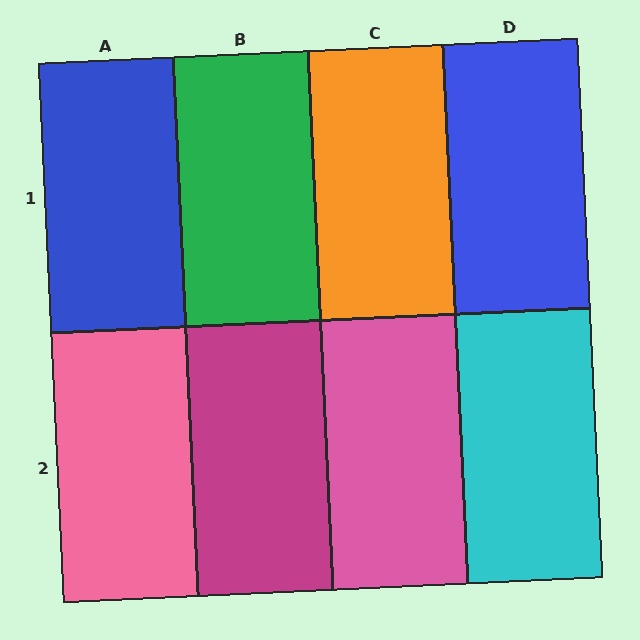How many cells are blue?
2 cells are blue.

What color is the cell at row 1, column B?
Green.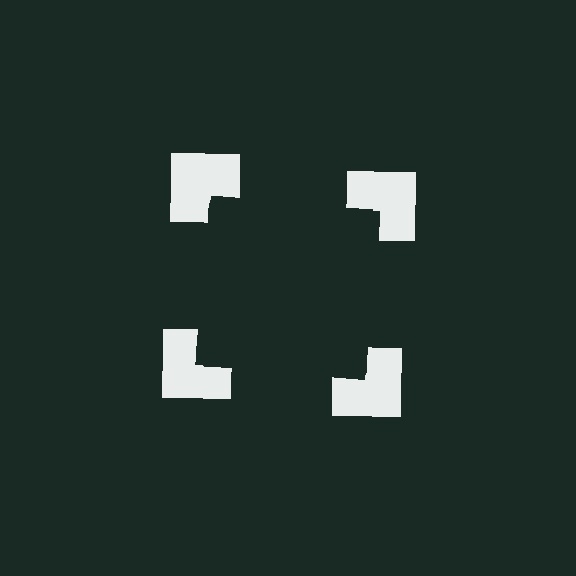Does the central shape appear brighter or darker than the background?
It typically appears slightly darker than the background, even though no actual brightness change is drawn.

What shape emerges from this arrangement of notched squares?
An illusory square — its edges are inferred from the aligned wedge cuts in the notched squares, not physically drawn.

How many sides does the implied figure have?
4 sides.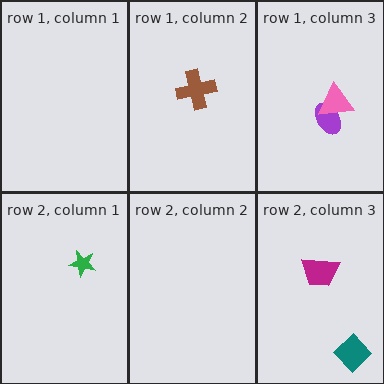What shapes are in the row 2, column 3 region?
The magenta trapezoid, the teal diamond.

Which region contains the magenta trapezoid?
The row 2, column 3 region.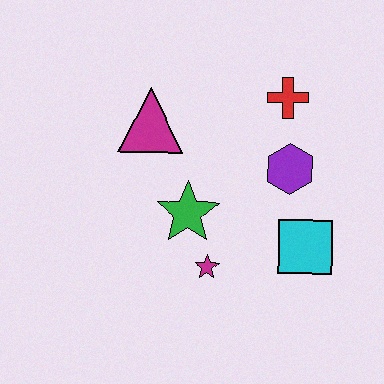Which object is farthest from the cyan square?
The magenta triangle is farthest from the cyan square.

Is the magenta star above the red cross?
No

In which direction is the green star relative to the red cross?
The green star is below the red cross.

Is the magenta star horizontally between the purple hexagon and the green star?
Yes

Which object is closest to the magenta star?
The green star is closest to the magenta star.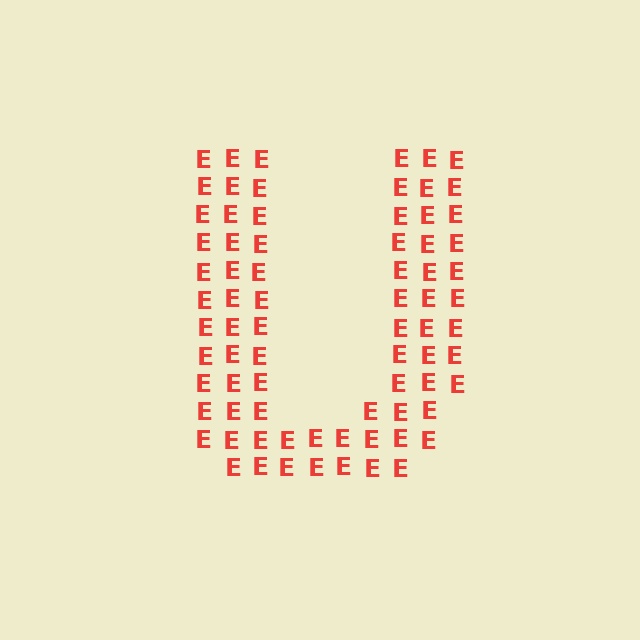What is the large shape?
The large shape is the letter U.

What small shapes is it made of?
It is made of small letter E's.